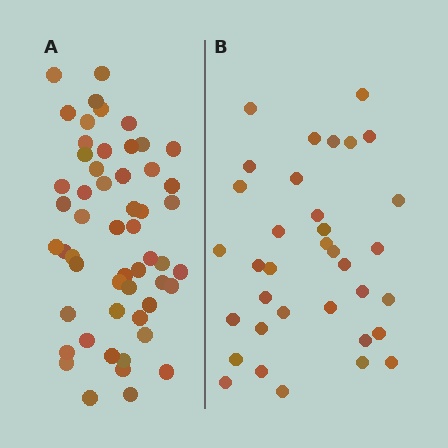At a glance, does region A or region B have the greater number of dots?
Region A (the left region) has more dots.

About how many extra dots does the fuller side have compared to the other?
Region A has approximately 20 more dots than region B.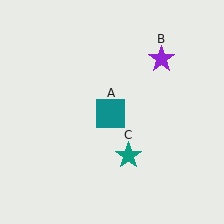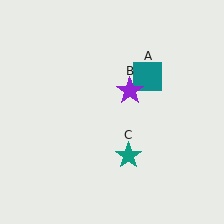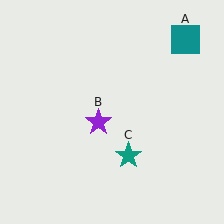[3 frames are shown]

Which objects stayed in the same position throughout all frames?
Teal star (object C) remained stationary.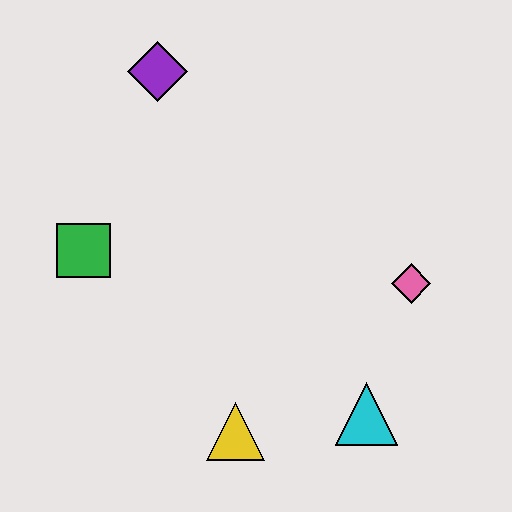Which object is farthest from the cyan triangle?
The purple diamond is farthest from the cyan triangle.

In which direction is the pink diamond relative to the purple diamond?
The pink diamond is to the right of the purple diamond.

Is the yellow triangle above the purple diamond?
No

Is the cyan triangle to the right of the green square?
Yes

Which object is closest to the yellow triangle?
The cyan triangle is closest to the yellow triangle.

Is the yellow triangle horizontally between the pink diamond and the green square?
Yes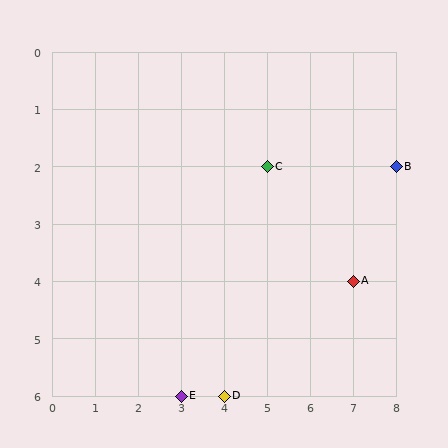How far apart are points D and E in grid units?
Points D and E are 1 column apart.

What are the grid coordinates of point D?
Point D is at grid coordinates (4, 6).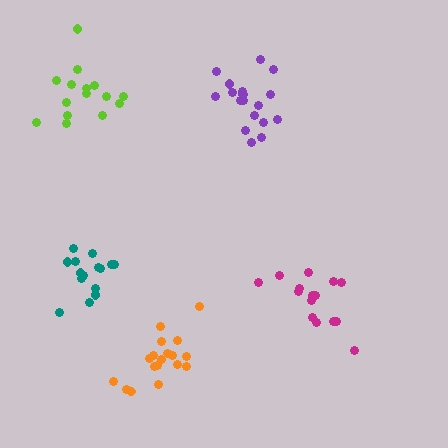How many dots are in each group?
Group 1: 15 dots, Group 2: 15 dots, Group 3: 18 dots, Group 4: 18 dots, Group 5: 15 dots (81 total).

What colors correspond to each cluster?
The clusters are colored: teal, magenta, orange, purple, lime.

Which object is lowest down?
The orange cluster is bottommost.